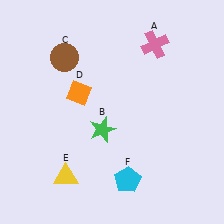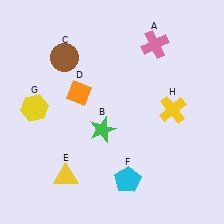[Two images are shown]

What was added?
A yellow hexagon (G), a yellow cross (H) were added in Image 2.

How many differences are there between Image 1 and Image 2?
There are 2 differences between the two images.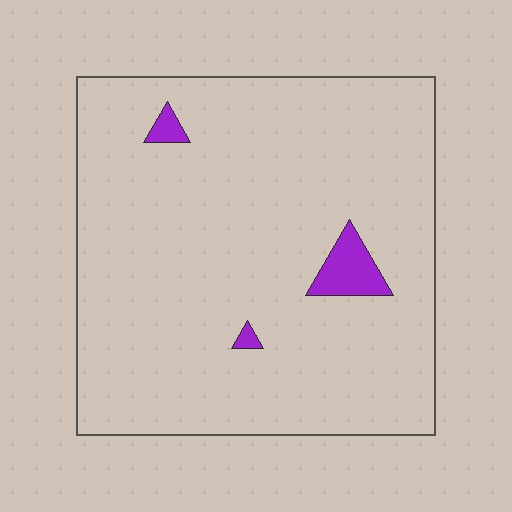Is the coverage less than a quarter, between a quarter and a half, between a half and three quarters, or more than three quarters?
Less than a quarter.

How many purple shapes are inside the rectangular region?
3.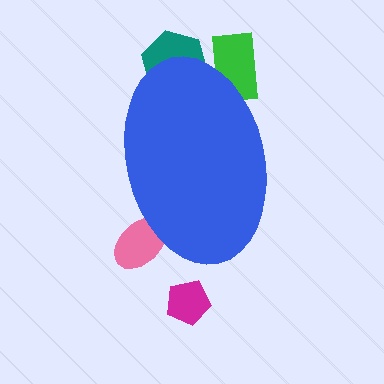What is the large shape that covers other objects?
A blue ellipse.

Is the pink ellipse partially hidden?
Yes, the pink ellipse is partially hidden behind the blue ellipse.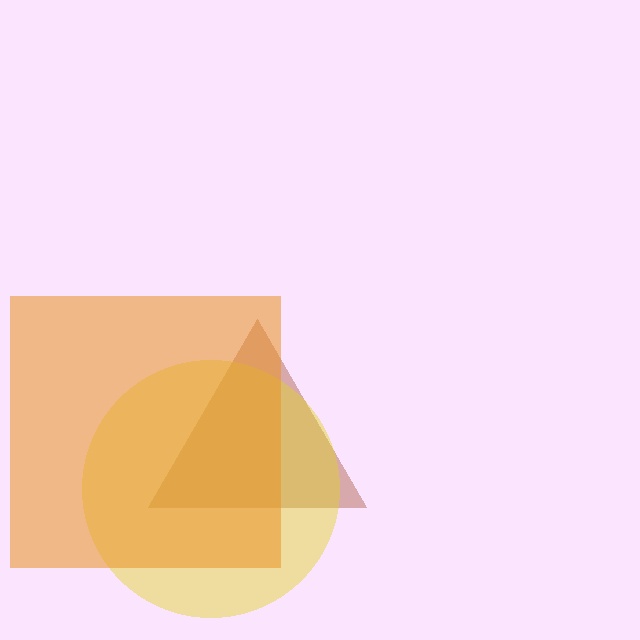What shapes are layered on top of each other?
The layered shapes are: a brown triangle, a yellow circle, an orange square.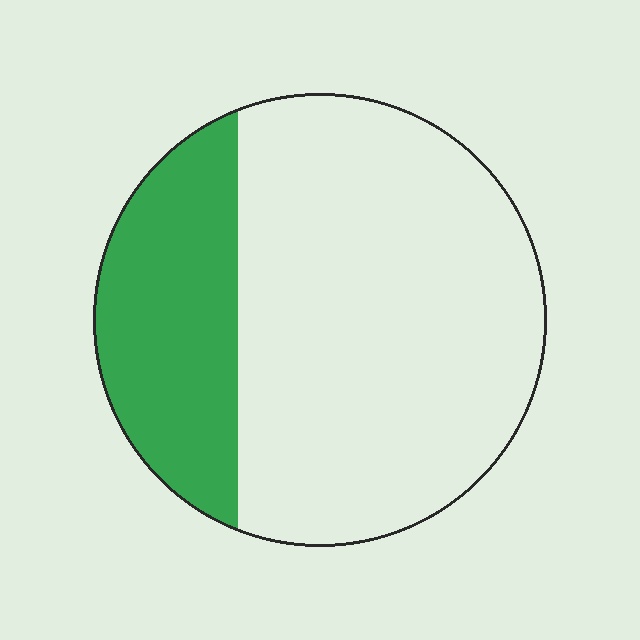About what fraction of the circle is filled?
About one quarter (1/4).